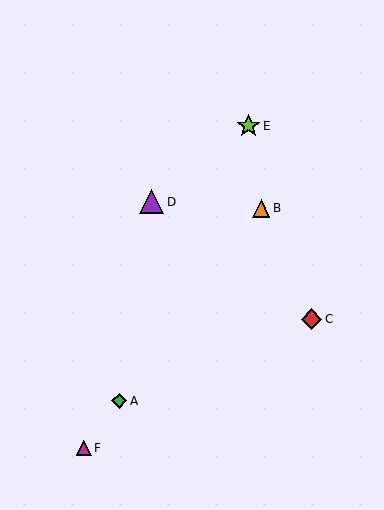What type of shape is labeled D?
Shape D is a purple triangle.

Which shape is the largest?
The purple triangle (labeled D) is the largest.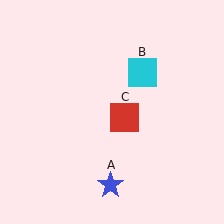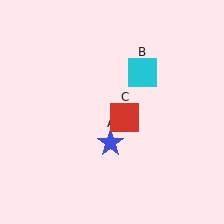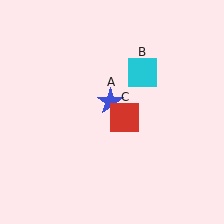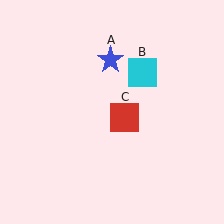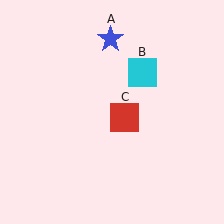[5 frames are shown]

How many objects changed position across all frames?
1 object changed position: blue star (object A).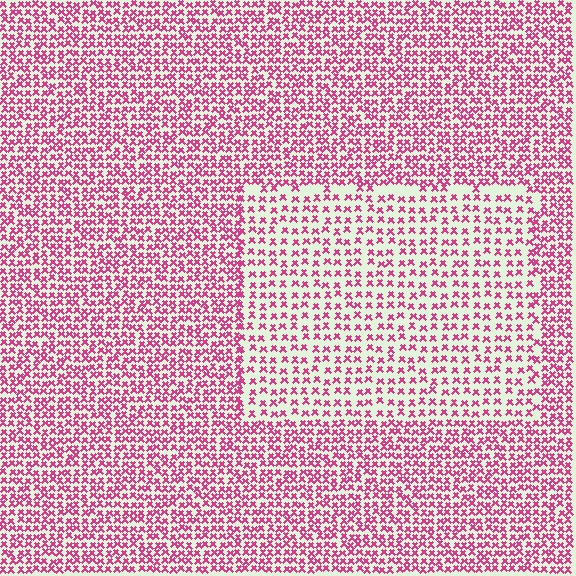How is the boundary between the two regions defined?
The boundary is defined by a change in element density (approximately 1.8x ratio). All elements are the same color, size, and shape.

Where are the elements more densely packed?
The elements are more densely packed outside the rectangle boundary.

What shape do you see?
I see a rectangle.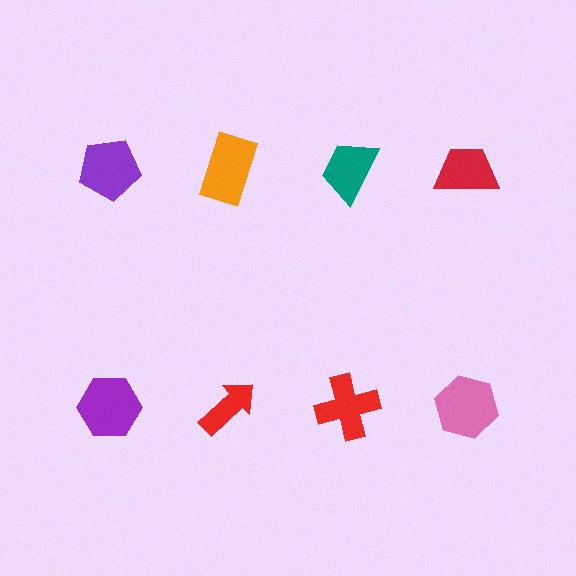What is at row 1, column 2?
An orange rectangle.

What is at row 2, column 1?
A purple hexagon.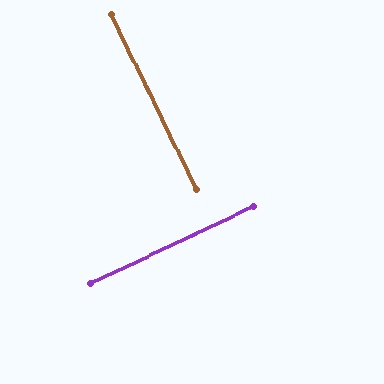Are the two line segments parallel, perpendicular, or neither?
Perpendicular — they meet at approximately 89°.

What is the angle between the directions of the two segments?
Approximately 89 degrees.